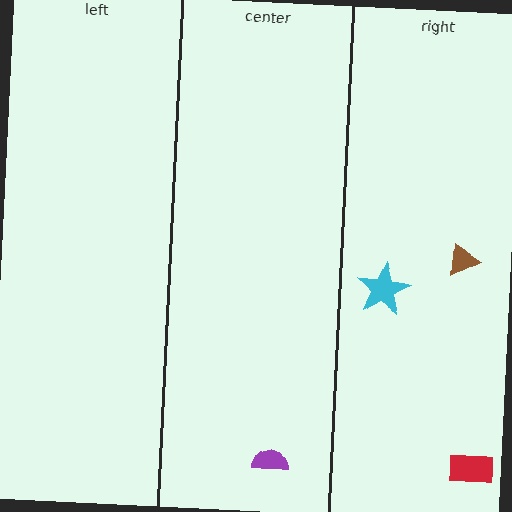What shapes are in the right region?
The brown triangle, the red rectangle, the cyan star.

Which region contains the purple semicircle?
The center region.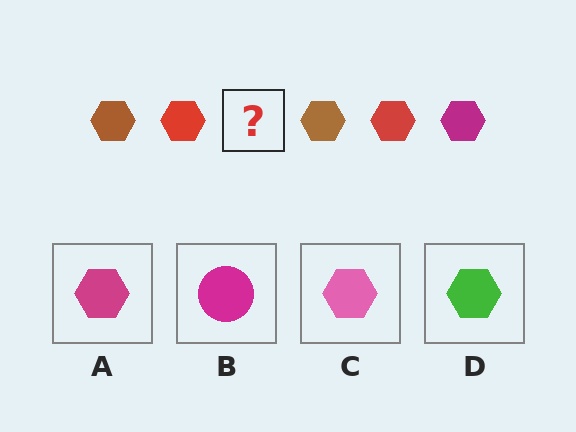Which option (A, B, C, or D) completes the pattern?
A.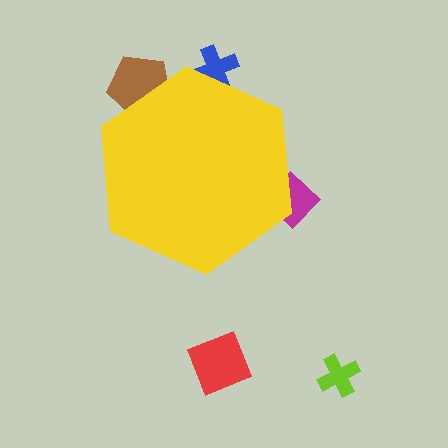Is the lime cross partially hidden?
No, the lime cross is fully visible.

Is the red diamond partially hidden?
No, the red diamond is fully visible.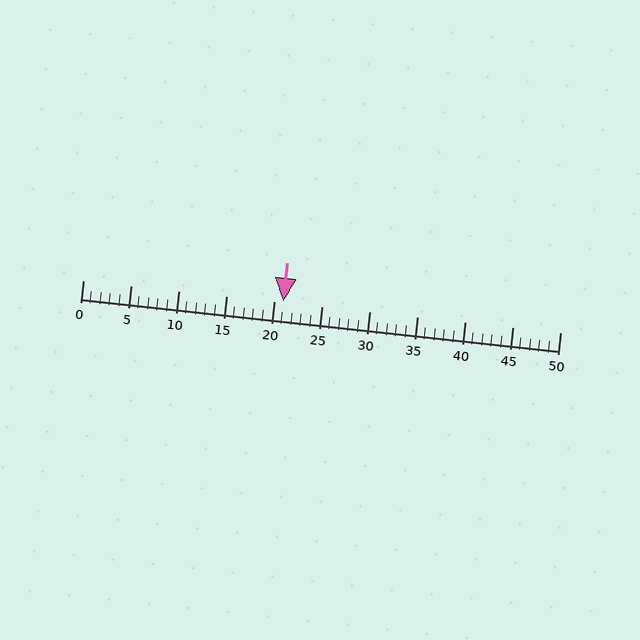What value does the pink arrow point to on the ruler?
The pink arrow points to approximately 21.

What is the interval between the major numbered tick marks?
The major tick marks are spaced 5 units apart.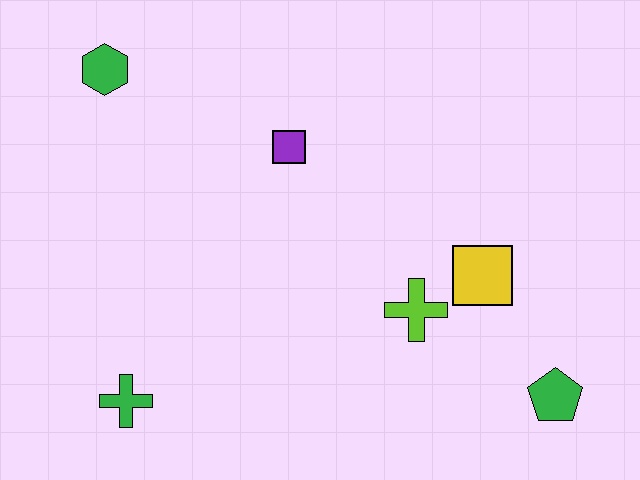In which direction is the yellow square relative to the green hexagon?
The yellow square is to the right of the green hexagon.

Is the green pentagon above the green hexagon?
No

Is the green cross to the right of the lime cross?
No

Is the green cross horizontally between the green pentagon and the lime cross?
No